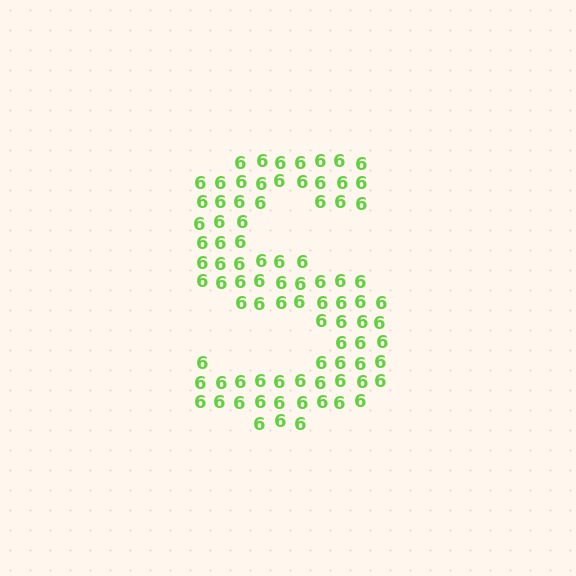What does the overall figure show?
The overall figure shows the letter S.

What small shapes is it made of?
It is made of small digit 6's.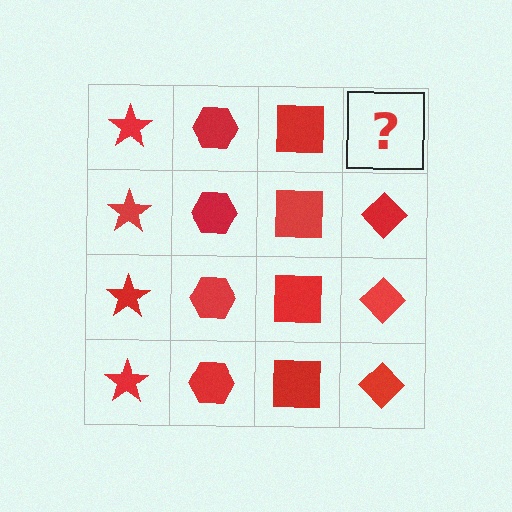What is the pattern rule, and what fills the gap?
The rule is that each column has a consistent shape. The gap should be filled with a red diamond.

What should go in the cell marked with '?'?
The missing cell should contain a red diamond.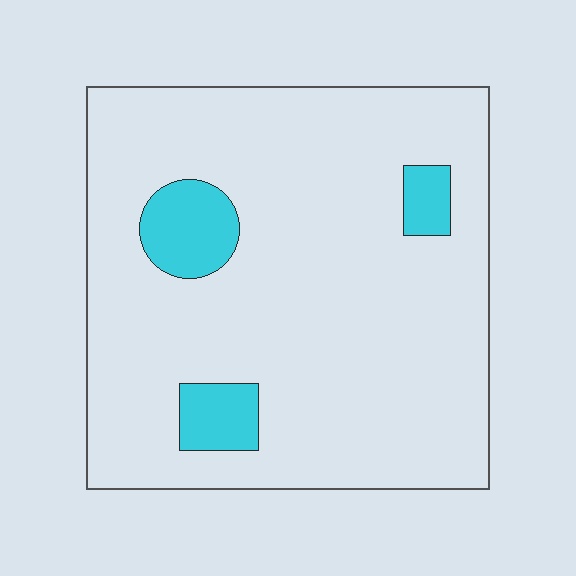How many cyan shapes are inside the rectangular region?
3.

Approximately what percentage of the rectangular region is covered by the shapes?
Approximately 10%.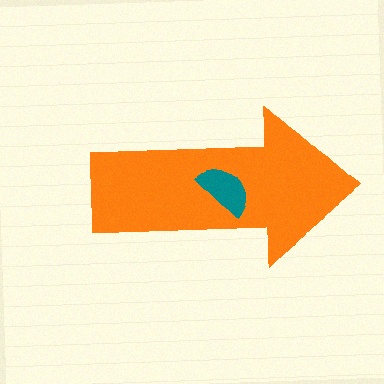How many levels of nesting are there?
2.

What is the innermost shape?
The teal semicircle.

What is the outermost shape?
The orange arrow.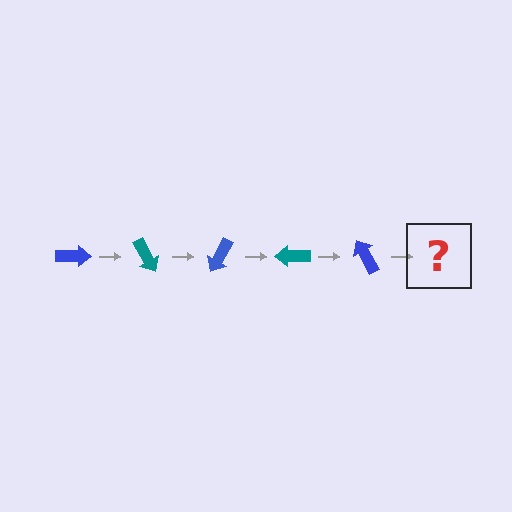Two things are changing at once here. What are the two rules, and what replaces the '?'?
The two rules are that it rotates 60 degrees each step and the color cycles through blue and teal. The '?' should be a teal arrow, rotated 300 degrees from the start.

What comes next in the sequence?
The next element should be a teal arrow, rotated 300 degrees from the start.